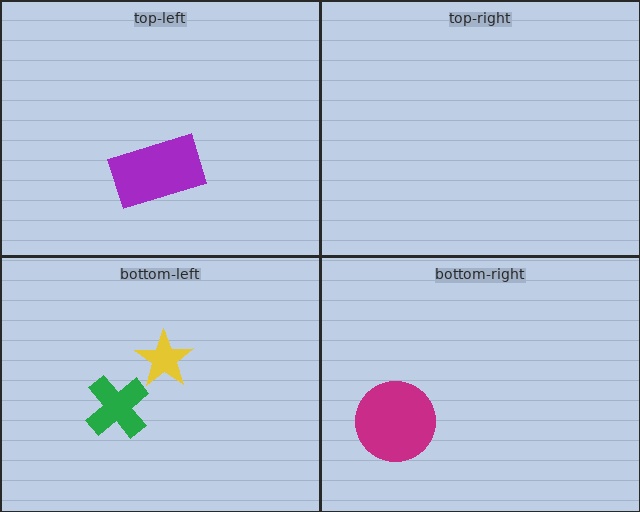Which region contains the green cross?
The bottom-left region.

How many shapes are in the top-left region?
1.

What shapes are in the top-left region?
The purple rectangle.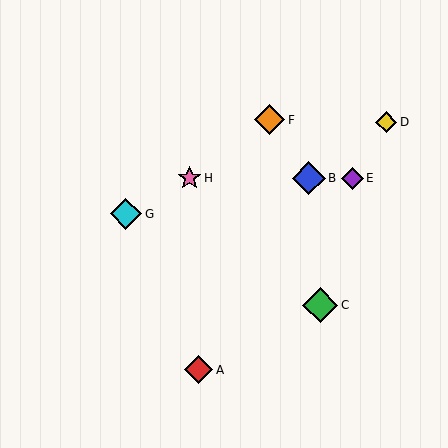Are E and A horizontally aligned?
No, E is at y≈178 and A is at y≈370.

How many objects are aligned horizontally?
3 objects (B, E, H) are aligned horizontally.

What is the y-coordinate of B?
Object B is at y≈178.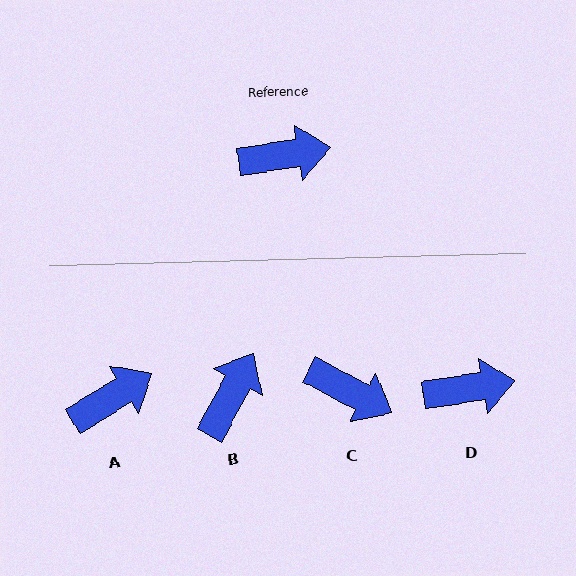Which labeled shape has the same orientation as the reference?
D.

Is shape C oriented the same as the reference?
No, it is off by about 37 degrees.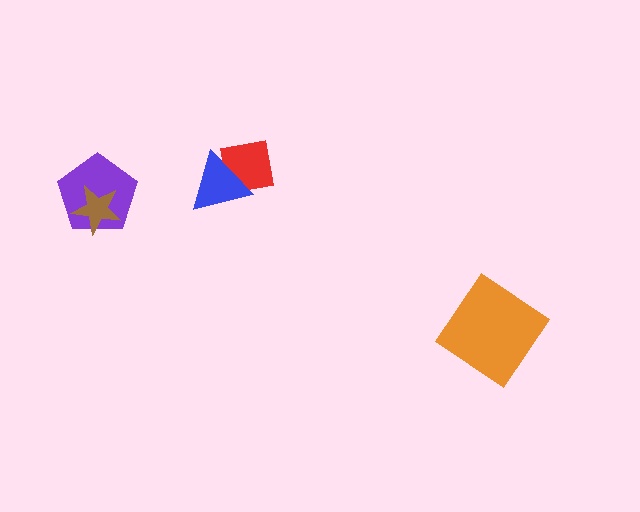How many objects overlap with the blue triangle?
1 object overlaps with the blue triangle.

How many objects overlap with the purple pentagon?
1 object overlaps with the purple pentagon.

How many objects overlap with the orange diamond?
0 objects overlap with the orange diamond.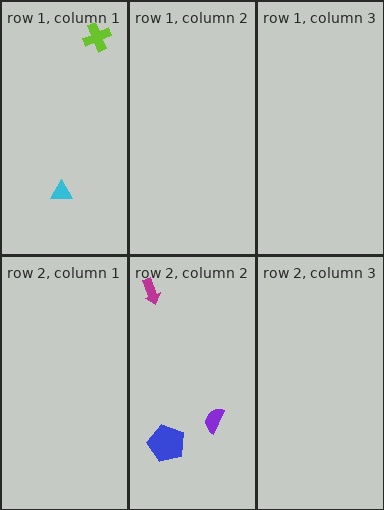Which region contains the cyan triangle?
The row 1, column 1 region.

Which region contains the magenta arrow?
The row 2, column 2 region.